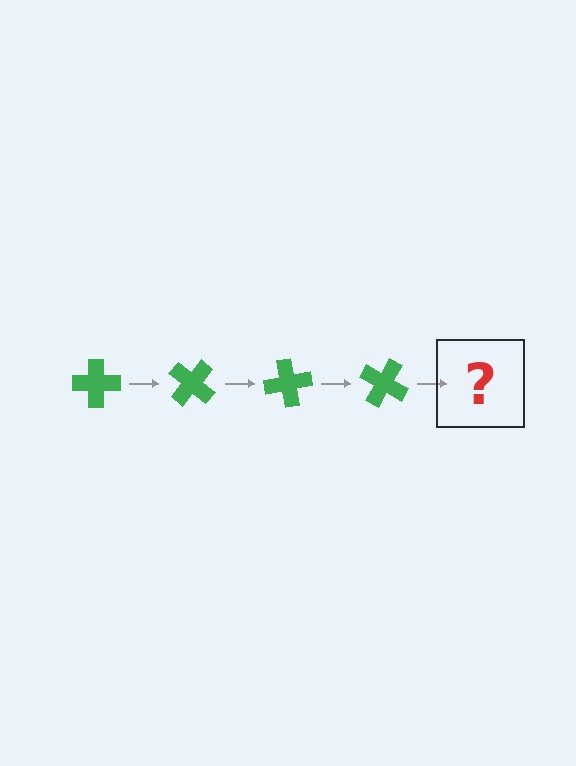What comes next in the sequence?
The next element should be a green cross rotated 160 degrees.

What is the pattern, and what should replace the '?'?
The pattern is that the cross rotates 40 degrees each step. The '?' should be a green cross rotated 160 degrees.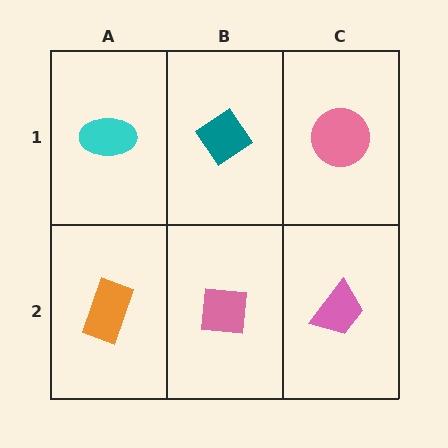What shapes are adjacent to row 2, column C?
A pink circle (row 1, column C), a pink square (row 2, column B).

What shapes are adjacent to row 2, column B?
A teal diamond (row 1, column B), an orange rectangle (row 2, column A), a pink trapezoid (row 2, column C).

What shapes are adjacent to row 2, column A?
A cyan ellipse (row 1, column A), a pink square (row 2, column B).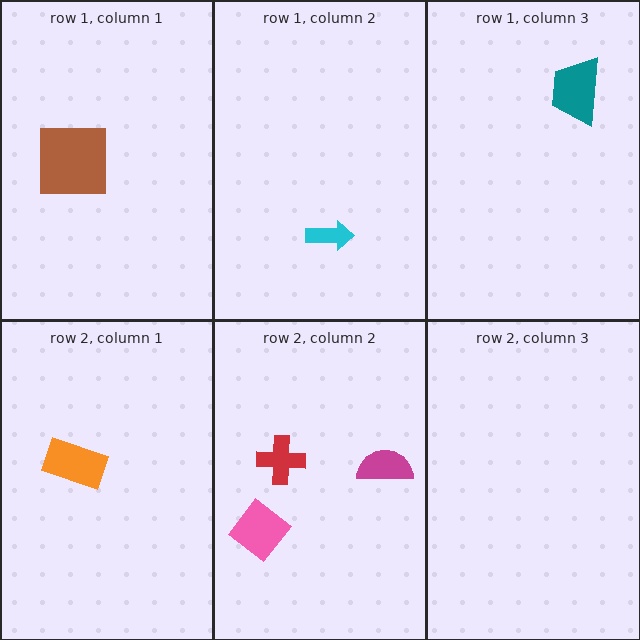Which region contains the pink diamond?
The row 2, column 2 region.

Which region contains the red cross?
The row 2, column 2 region.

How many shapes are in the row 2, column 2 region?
3.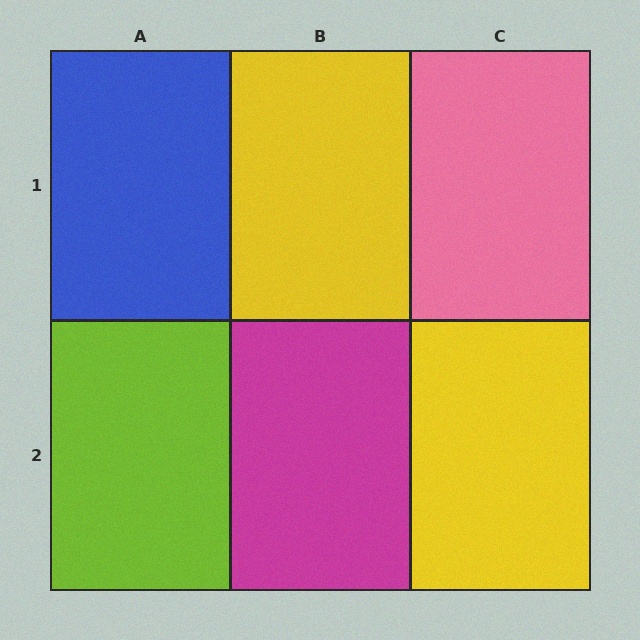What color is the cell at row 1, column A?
Blue.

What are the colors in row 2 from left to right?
Lime, magenta, yellow.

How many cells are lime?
1 cell is lime.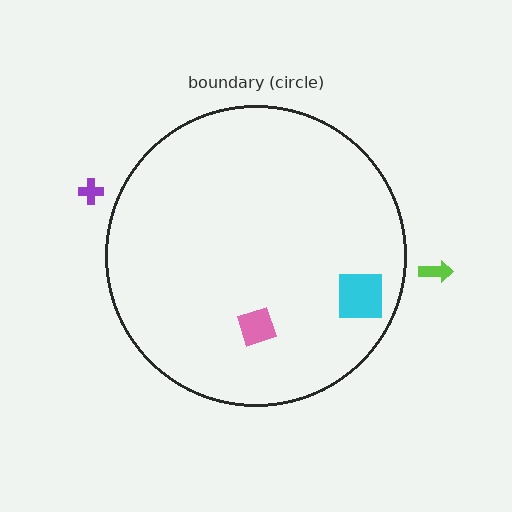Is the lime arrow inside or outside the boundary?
Outside.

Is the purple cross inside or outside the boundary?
Outside.